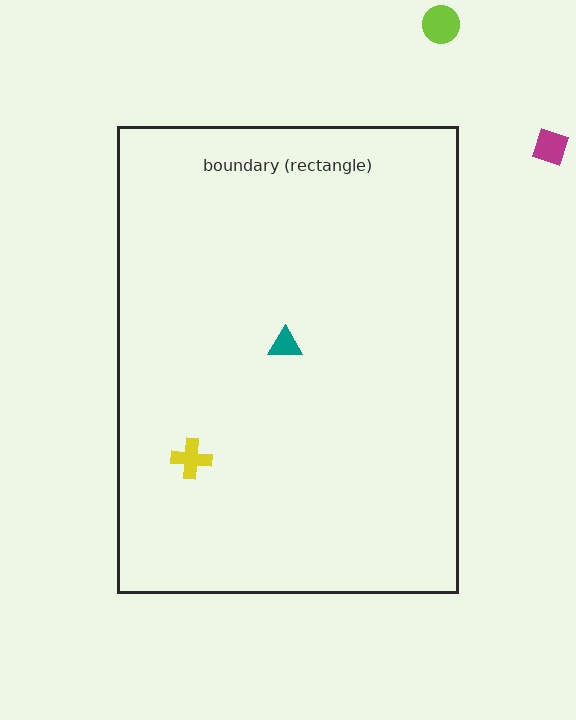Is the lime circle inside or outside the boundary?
Outside.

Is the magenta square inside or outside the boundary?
Outside.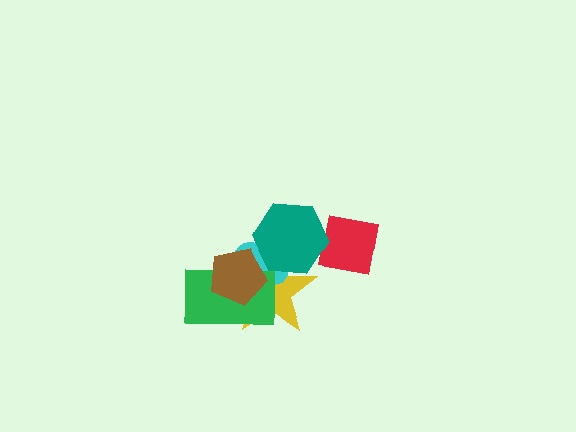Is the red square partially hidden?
Yes, it is partially covered by another shape.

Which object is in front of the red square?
The teal hexagon is in front of the red square.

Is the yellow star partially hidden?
Yes, it is partially covered by another shape.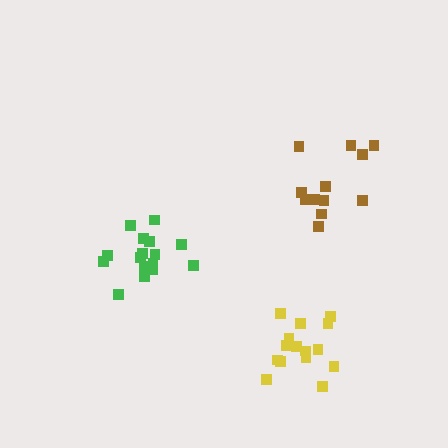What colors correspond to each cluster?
The clusters are colored: brown, yellow, green.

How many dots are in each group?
Group 1: 12 dots, Group 2: 15 dots, Group 3: 16 dots (43 total).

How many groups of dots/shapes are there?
There are 3 groups.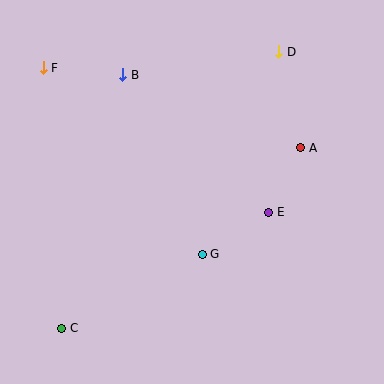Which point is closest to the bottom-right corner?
Point E is closest to the bottom-right corner.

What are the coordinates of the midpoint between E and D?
The midpoint between E and D is at (274, 132).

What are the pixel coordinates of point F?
Point F is at (43, 68).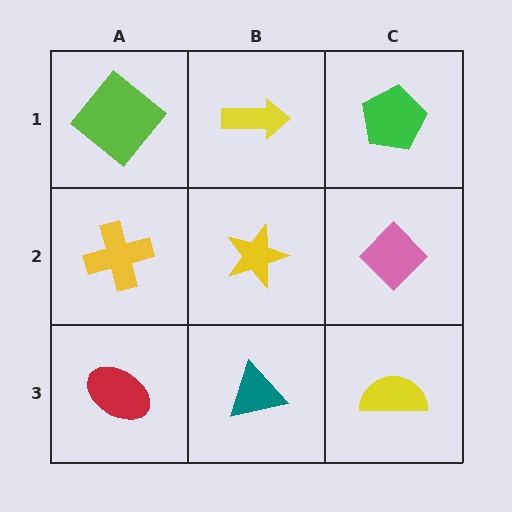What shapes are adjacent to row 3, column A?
A yellow cross (row 2, column A), a teal triangle (row 3, column B).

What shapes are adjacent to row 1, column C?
A pink diamond (row 2, column C), a yellow arrow (row 1, column B).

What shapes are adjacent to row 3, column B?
A yellow star (row 2, column B), a red ellipse (row 3, column A), a yellow semicircle (row 3, column C).